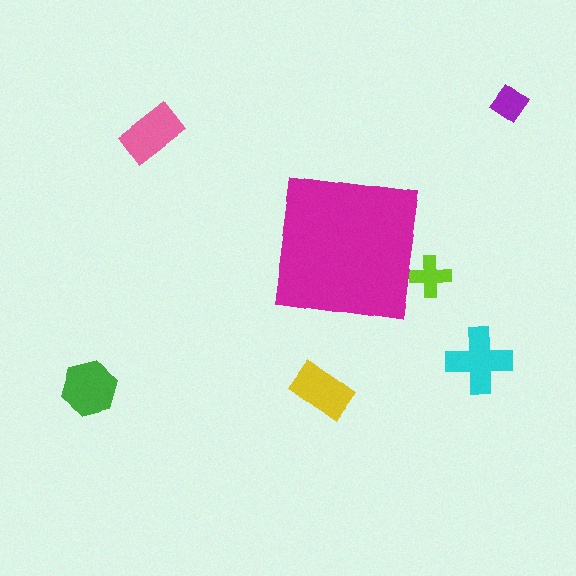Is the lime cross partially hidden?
Yes, the lime cross is partially hidden behind the magenta square.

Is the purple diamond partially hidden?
No, the purple diamond is fully visible.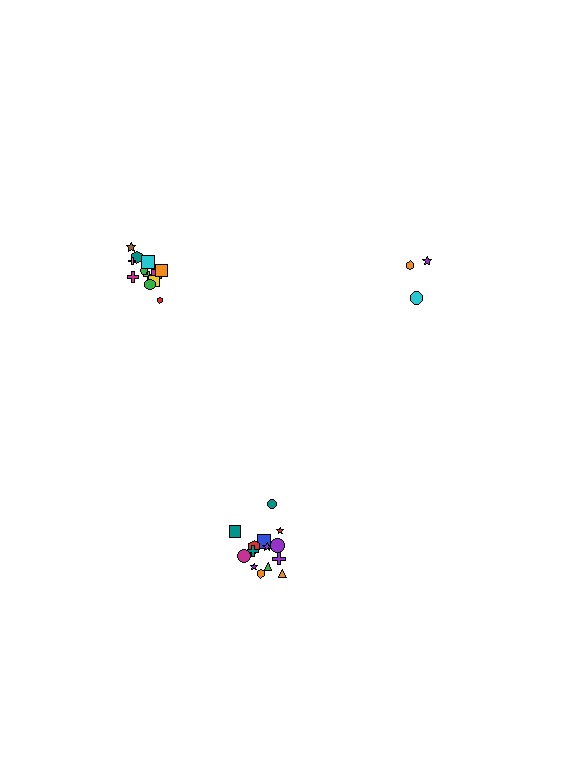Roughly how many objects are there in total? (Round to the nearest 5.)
Roughly 30 objects in total.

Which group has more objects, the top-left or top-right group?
The top-left group.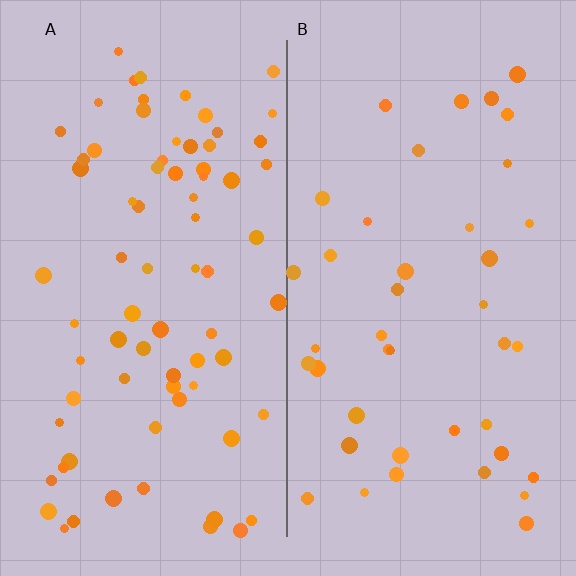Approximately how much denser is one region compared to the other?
Approximately 1.8× — region A over region B.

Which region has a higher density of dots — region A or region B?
A (the left).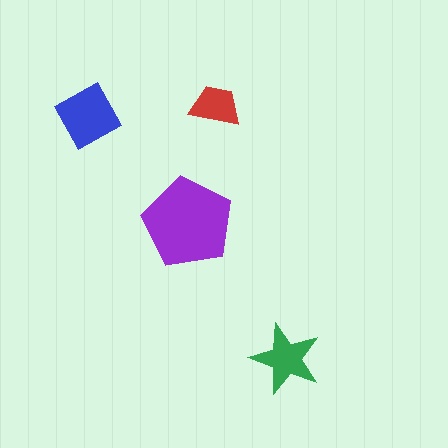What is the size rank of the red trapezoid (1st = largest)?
4th.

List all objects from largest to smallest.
The purple pentagon, the blue diamond, the green star, the red trapezoid.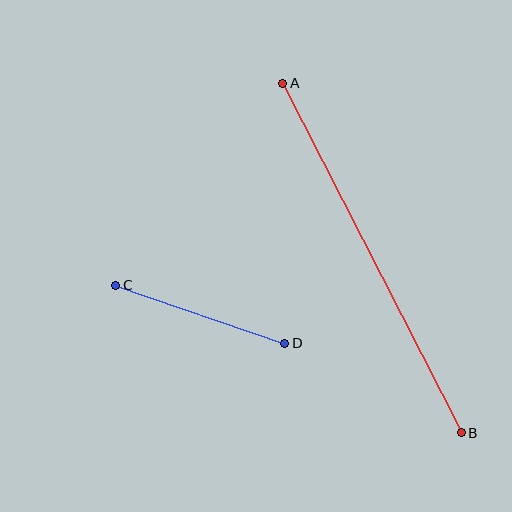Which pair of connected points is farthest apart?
Points A and B are farthest apart.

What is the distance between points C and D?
The distance is approximately 179 pixels.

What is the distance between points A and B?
The distance is approximately 393 pixels.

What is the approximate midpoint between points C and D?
The midpoint is at approximately (200, 314) pixels.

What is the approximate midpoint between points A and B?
The midpoint is at approximately (372, 258) pixels.